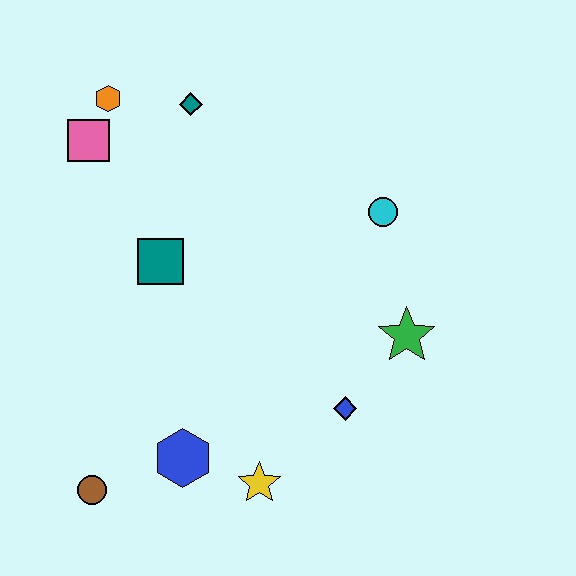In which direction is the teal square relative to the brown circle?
The teal square is above the brown circle.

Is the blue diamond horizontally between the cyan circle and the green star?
No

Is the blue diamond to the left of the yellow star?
No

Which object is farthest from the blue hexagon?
The orange hexagon is farthest from the blue hexagon.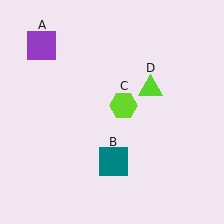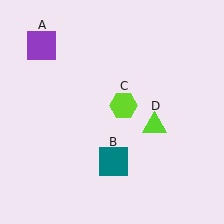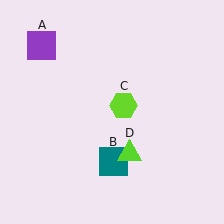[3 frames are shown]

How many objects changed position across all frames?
1 object changed position: lime triangle (object D).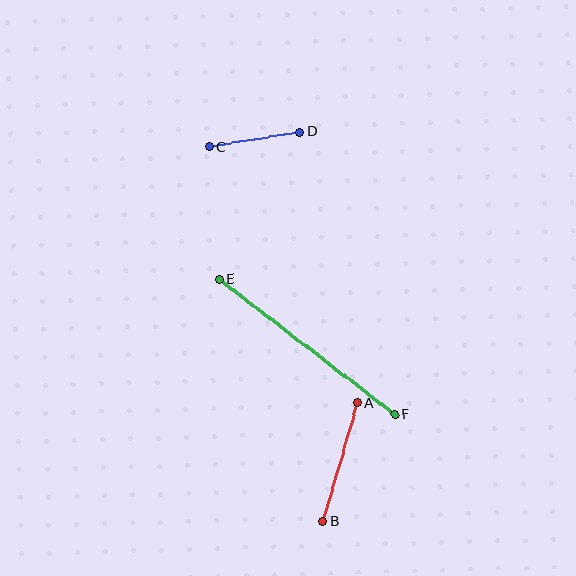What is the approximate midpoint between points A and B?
The midpoint is at approximately (340, 462) pixels.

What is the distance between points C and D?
The distance is approximately 91 pixels.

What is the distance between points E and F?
The distance is approximately 222 pixels.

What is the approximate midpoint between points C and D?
The midpoint is at approximately (254, 139) pixels.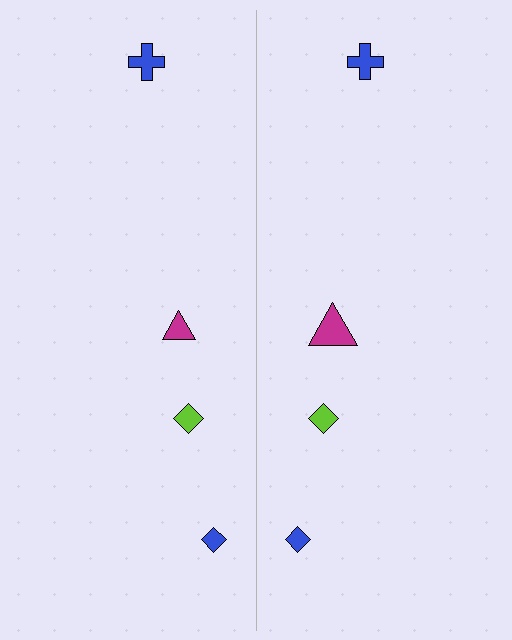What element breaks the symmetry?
The magenta triangle on the right side has a different size than its mirror counterpart.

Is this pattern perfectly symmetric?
No, the pattern is not perfectly symmetric. The magenta triangle on the right side has a different size than its mirror counterpart.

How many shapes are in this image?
There are 8 shapes in this image.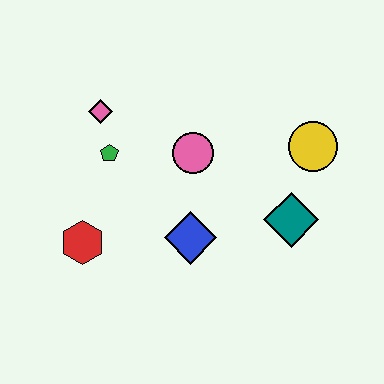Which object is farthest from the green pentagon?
The yellow circle is farthest from the green pentagon.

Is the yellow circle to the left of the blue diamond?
No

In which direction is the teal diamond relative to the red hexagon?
The teal diamond is to the right of the red hexagon.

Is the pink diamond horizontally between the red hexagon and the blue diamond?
Yes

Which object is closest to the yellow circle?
The teal diamond is closest to the yellow circle.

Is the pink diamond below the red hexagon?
No